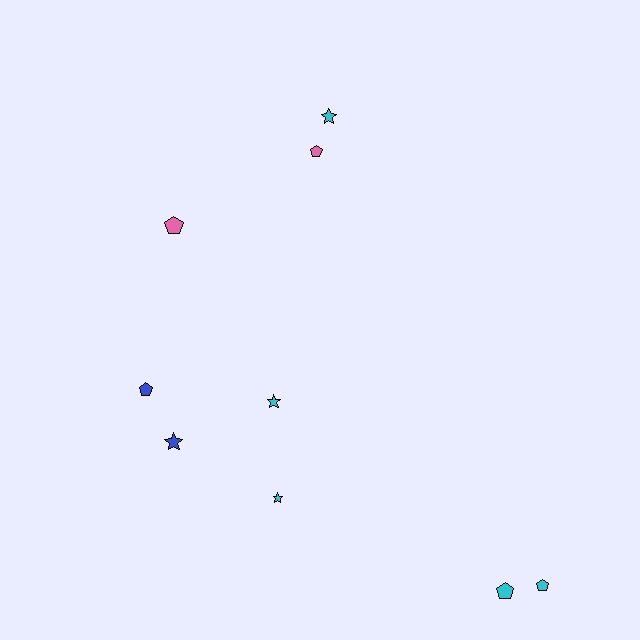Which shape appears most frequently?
Pentagon, with 5 objects.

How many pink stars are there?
There are no pink stars.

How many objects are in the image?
There are 9 objects.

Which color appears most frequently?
Cyan, with 5 objects.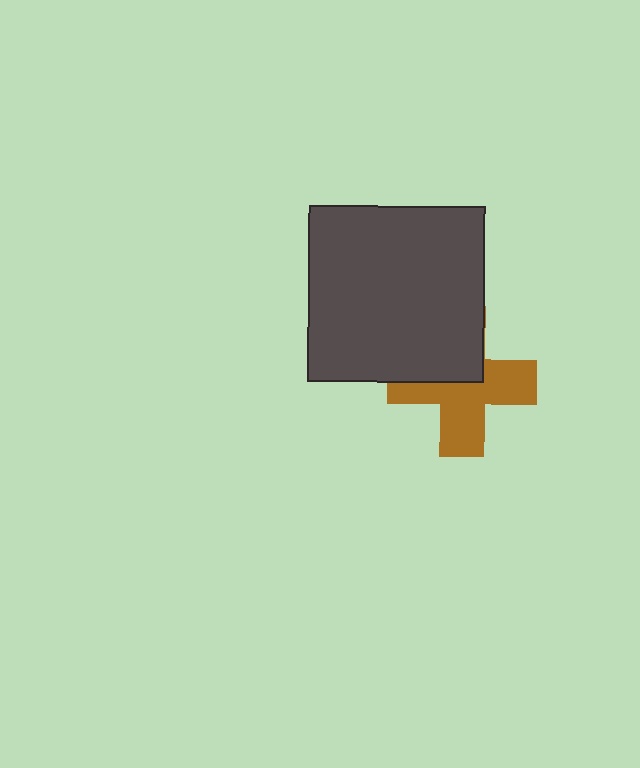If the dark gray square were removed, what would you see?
You would see the complete brown cross.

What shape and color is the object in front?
The object in front is a dark gray square.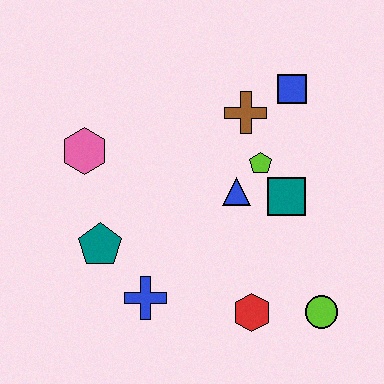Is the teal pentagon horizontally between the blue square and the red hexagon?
No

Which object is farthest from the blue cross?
The blue square is farthest from the blue cross.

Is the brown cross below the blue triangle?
No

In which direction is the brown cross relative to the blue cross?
The brown cross is above the blue cross.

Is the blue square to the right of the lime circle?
No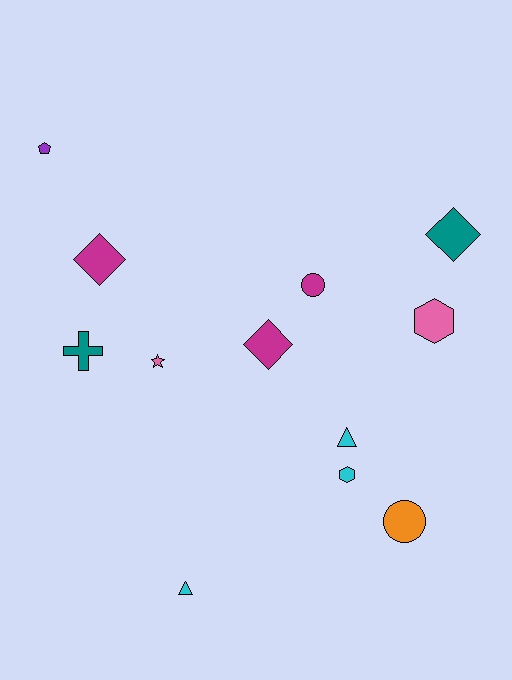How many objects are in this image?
There are 12 objects.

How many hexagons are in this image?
There are 2 hexagons.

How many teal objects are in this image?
There are 2 teal objects.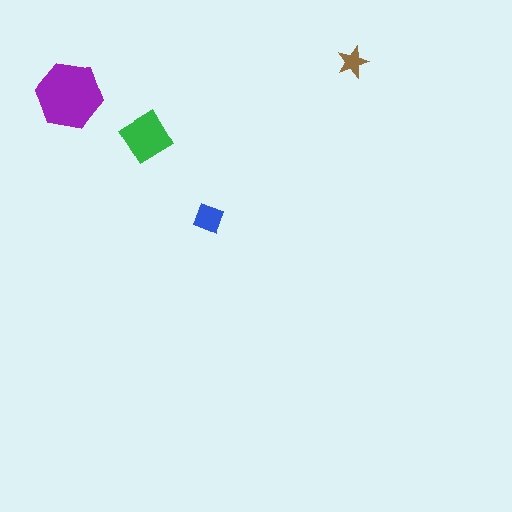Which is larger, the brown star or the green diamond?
The green diamond.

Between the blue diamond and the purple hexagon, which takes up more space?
The purple hexagon.